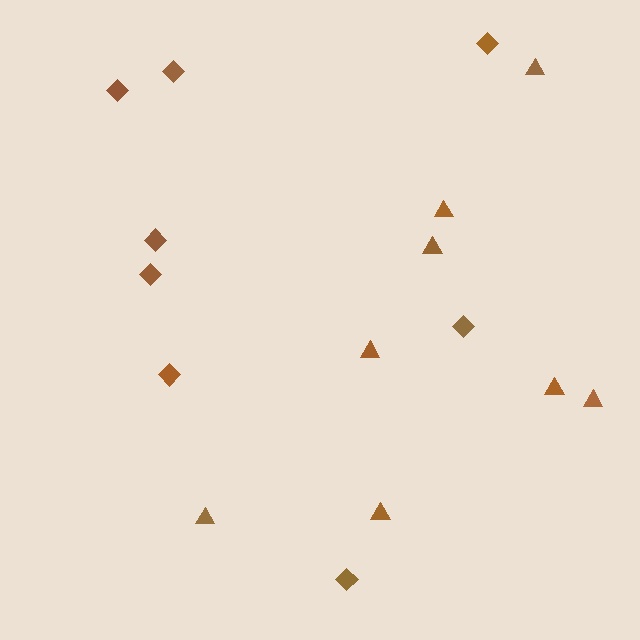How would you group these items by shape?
There are 2 groups: one group of diamonds (8) and one group of triangles (8).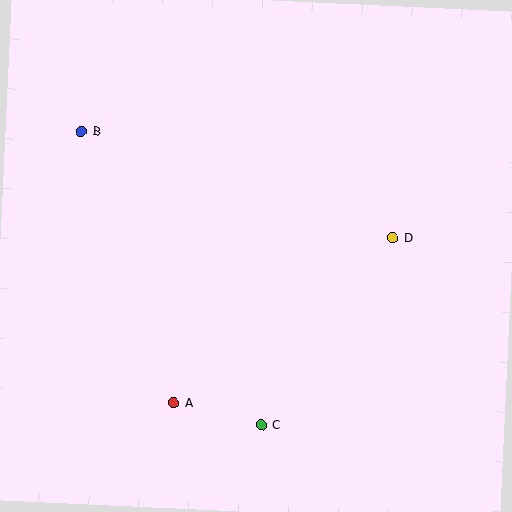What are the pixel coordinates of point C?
Point C is at (262, 425).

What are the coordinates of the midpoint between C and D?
The midpoint between C and D is at (327, 331).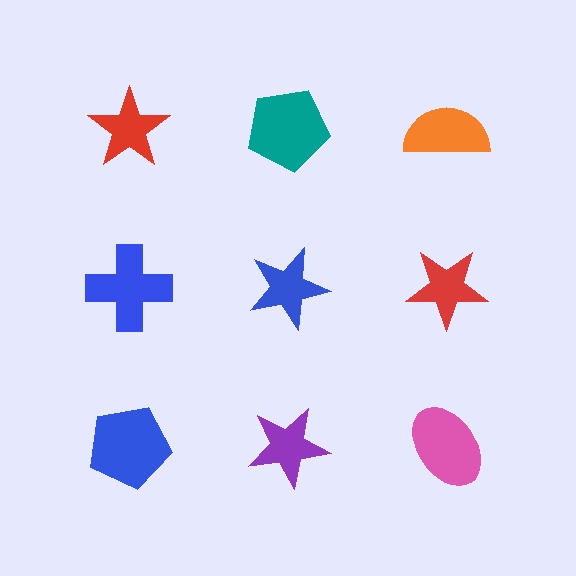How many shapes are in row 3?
3 shapes.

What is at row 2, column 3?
A red star.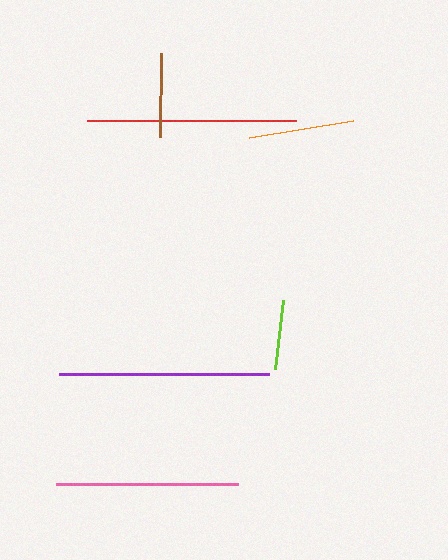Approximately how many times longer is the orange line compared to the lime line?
The orange line is approximately 1.5 times the length of the lime line.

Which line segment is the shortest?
The lime line is the shortest at approximately 69 pixels.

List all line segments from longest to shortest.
From longest to shortest: purple, red, pink, orange, brown, lime.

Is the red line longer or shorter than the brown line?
The red line is longer than the brown line.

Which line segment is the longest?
The purple line is the longest at approximately 211 pixels.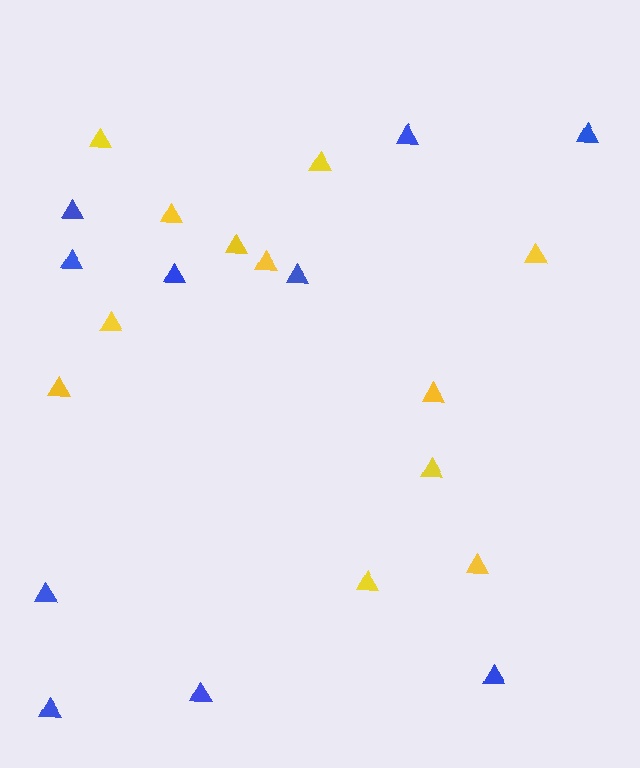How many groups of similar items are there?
There are 2 groups: one group of yellow triangles (12) and one group of blue triangles (10).